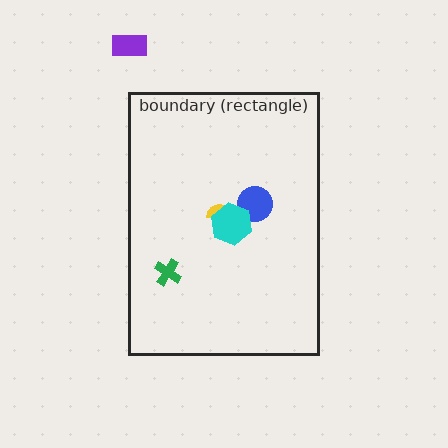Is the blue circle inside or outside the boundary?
Inside.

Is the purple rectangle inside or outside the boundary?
Outside.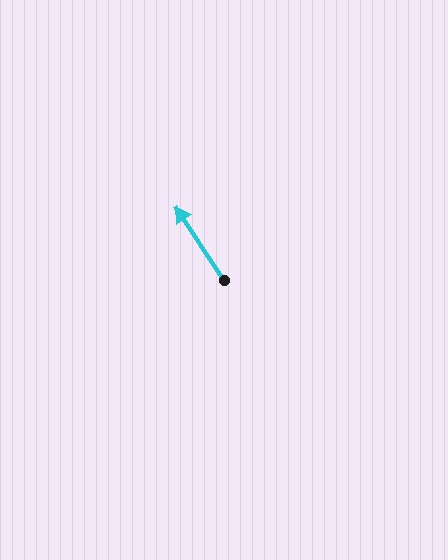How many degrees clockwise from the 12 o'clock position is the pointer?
Approximately 327 degrees.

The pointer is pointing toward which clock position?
Roughly 11 o'clock.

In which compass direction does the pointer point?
Northwest.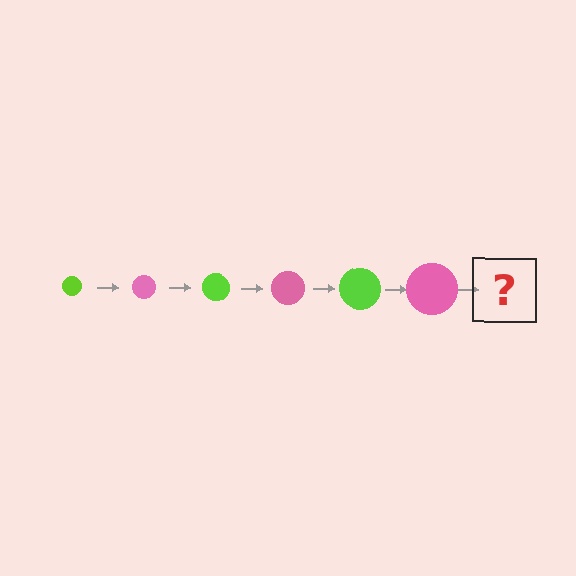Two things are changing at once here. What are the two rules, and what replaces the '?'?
The two rules are that the circle grows larger each step and the color cycles through lime and pink. The '?' should be a lime circle, larger than the previous one.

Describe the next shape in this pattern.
It should be a lime circle, larger than the previous one.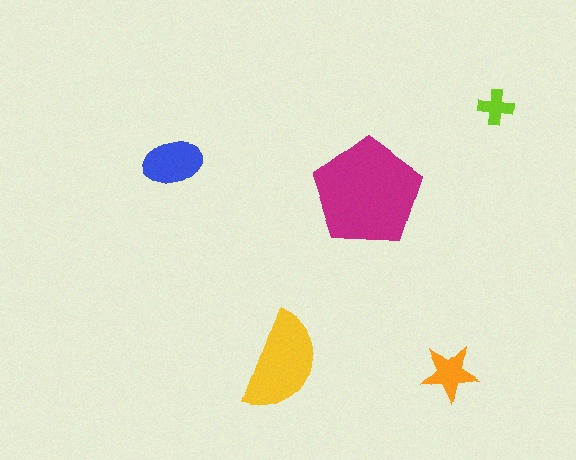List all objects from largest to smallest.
The magenta pentagon, the yellow semicircle, the blue ellipse, the orange star, the lime cross.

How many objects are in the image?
There are 5 objects in the image.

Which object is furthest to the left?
The blue ellipse is leftmost.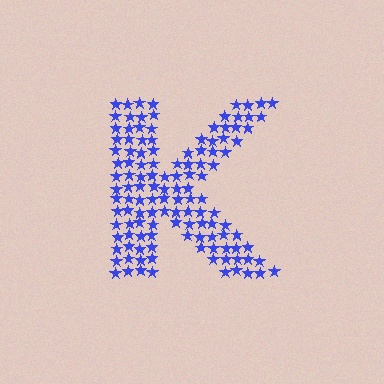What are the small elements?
The small elements are stars.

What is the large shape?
The large shape is the letter K.